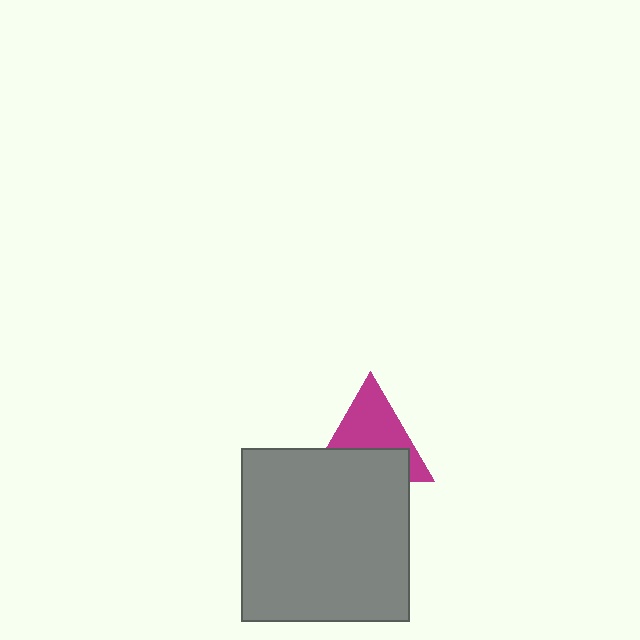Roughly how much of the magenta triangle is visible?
About half of it is visible (roughly 55%).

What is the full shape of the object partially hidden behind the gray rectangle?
The partially hidden object is a magenta triangle.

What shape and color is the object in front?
The object in front is a gray rectangle.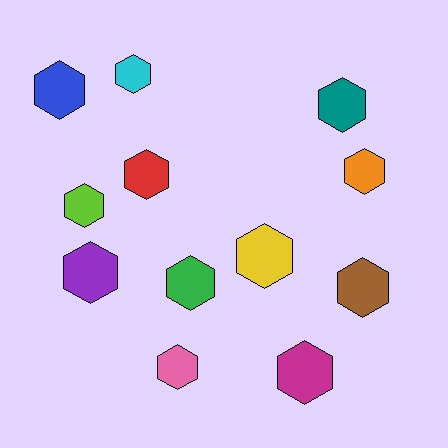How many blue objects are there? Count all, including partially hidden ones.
There is 1 blue object.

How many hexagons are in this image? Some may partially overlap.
There are 12 hexagons.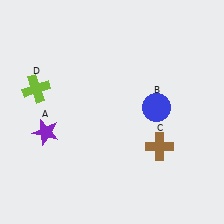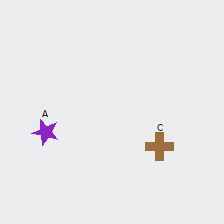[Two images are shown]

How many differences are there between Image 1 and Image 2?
There are 2 differences between the two images.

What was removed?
The lime cross (D), the blue circle (B) were removed in Image 2.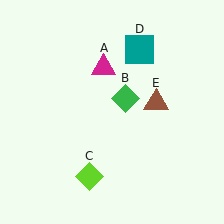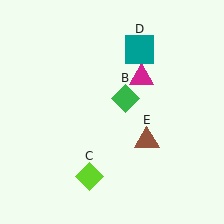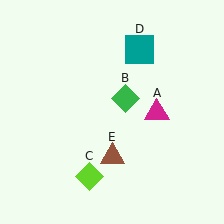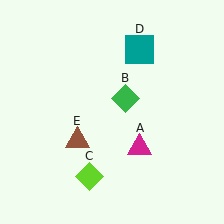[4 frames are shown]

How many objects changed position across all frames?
2 objects changed position: magenta triangle (object A), brown triangle (object E).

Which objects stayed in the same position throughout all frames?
Green diamond (object B) and lime diamond (object C) and teal square (object D) remained stationary.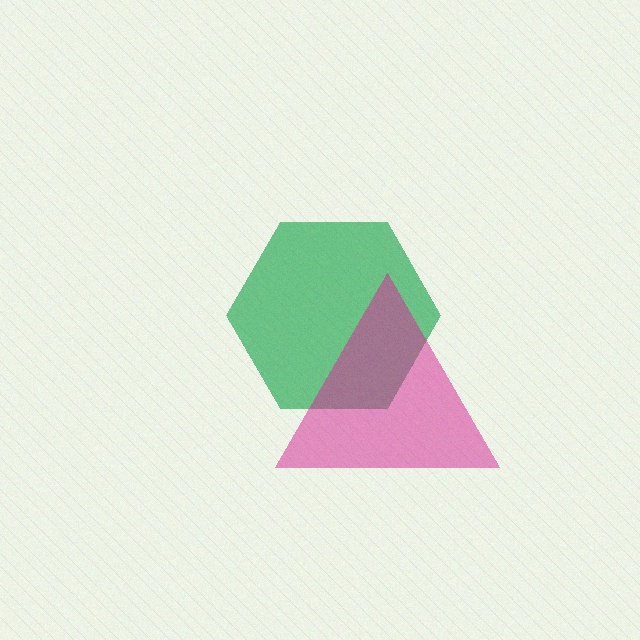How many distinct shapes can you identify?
There are 2 distinct shapes: a green hexagon, a magenta triangle.